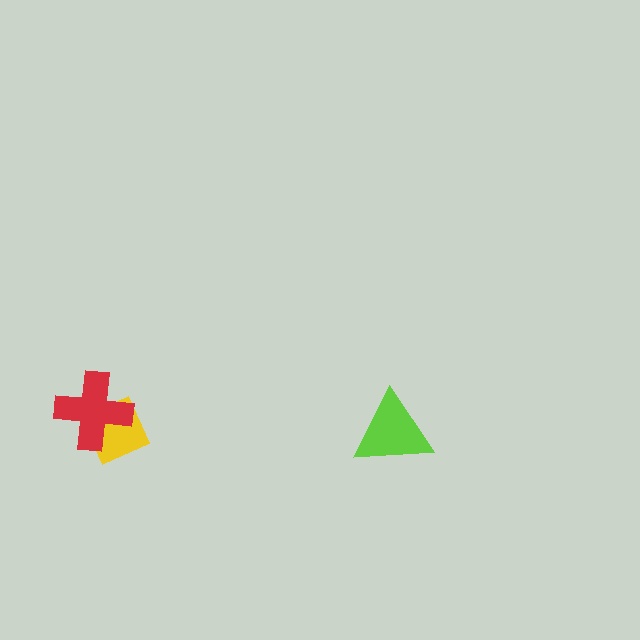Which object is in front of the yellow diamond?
The red cross is in front of the yellow diamond.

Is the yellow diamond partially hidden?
Yes, it is partially covered by another shape.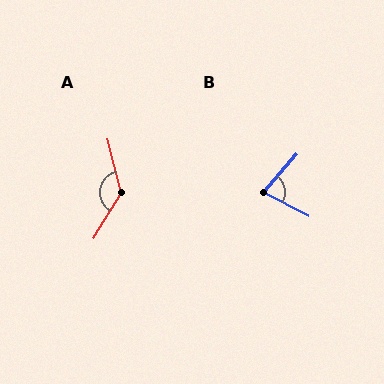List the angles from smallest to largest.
B (76°), A (135°).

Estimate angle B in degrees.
Approximately 76 degrees.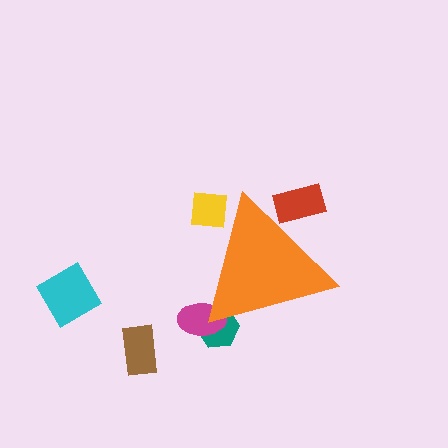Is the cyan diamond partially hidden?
No, the cyan diamond is fully visible.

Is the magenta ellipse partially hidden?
Yes, the magenta ellipse is partially hidden behind the orange triangle.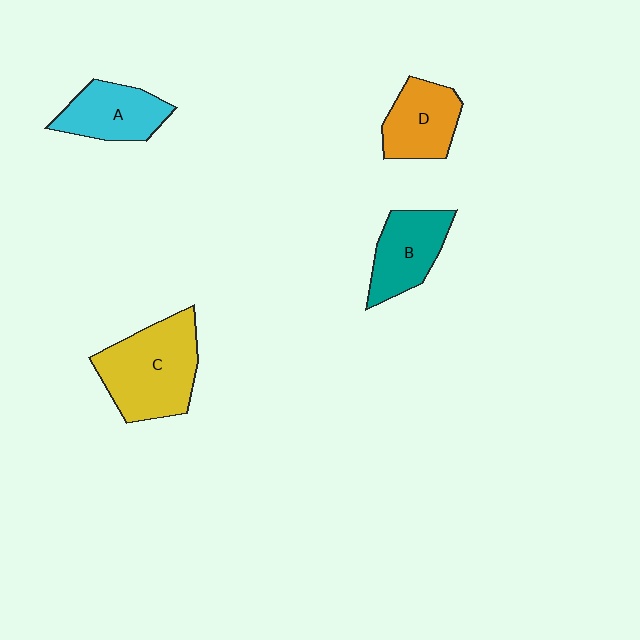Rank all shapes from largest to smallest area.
From largest to smallest: C (yellow), B (teal), A (cyan), D (orange).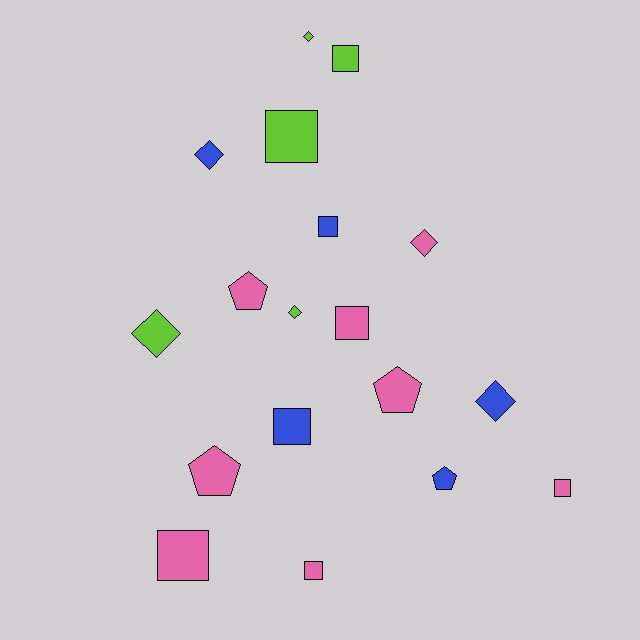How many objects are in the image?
There are 18 objects.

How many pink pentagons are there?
There are 3 pink pentagons.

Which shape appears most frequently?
Square, with 8 objects.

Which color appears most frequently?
Pink, with 8 objects.